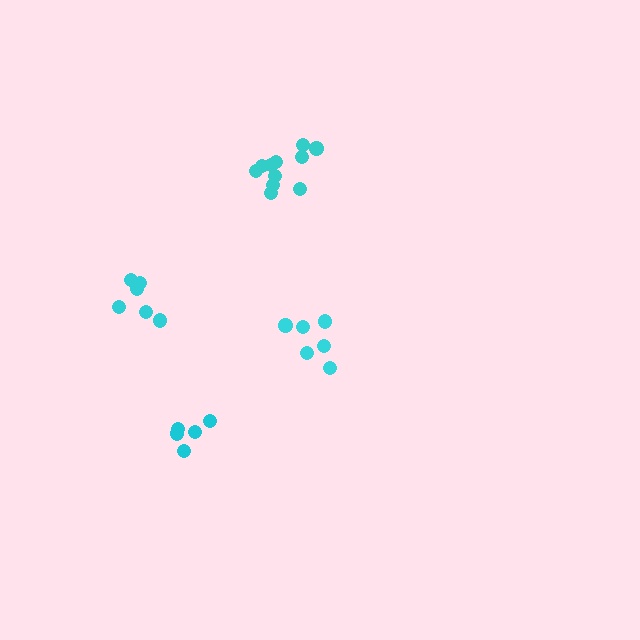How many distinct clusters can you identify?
There are 4 distinct clusters.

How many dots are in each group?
Group 1: 6 dots, Group 2: 11 dots, Group 3: 5 dots, Group 4: 6 dots (28 total).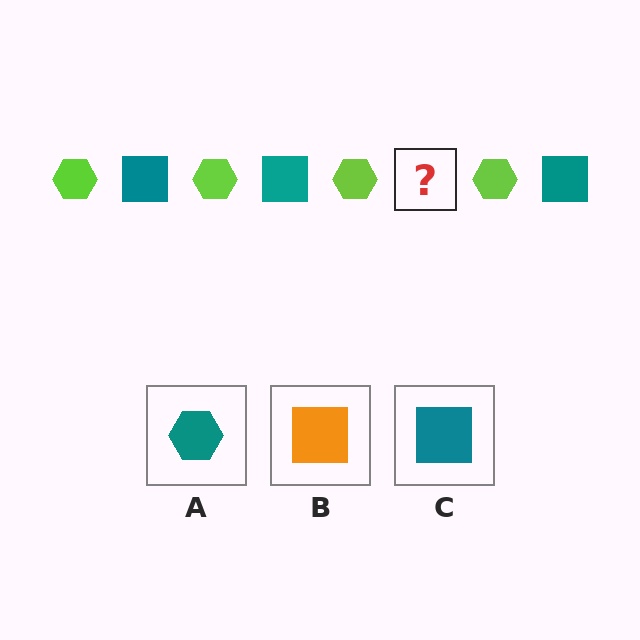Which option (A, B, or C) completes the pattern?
C.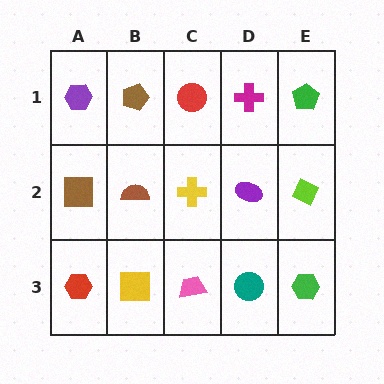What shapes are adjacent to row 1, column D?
A purple ellipse (row 2, column D), a red circle (row 1, column C), a green pentagon (row 1, column E).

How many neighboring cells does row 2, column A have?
3.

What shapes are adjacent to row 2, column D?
A magenta cross (row 1, column D), a teal circle (row 3, column D), a yellow cross (row 2, column C), a lime diamond (row 2, column E).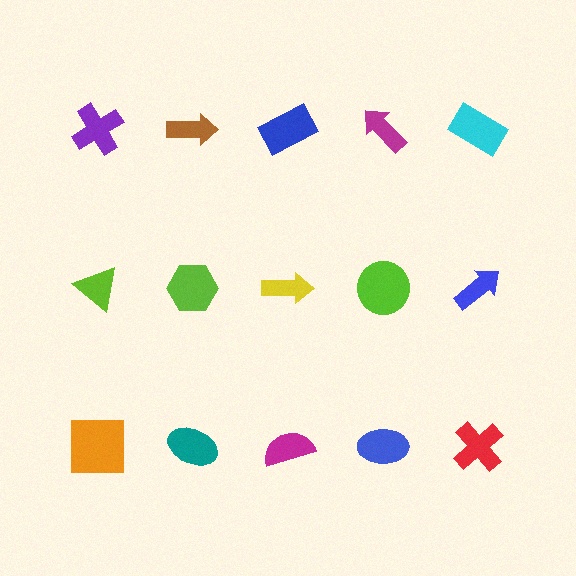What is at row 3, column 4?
A blue ellipse.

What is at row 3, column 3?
A magenta semicircle.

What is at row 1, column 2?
A brown arrow.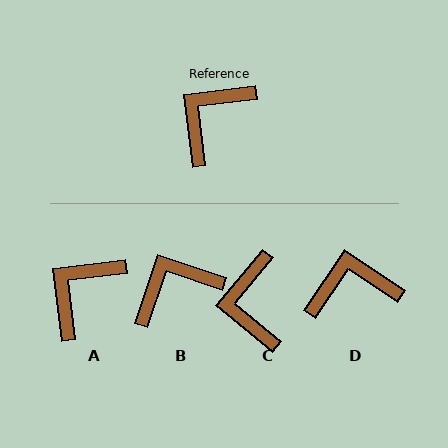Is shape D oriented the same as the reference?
No, it is off by about 41 degrees.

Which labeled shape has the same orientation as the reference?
A.